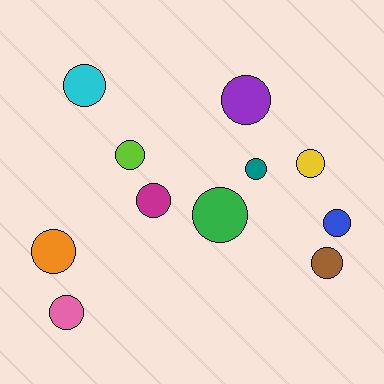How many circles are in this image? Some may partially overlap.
There are 11 circles.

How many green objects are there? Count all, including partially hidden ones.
There is 1 green object.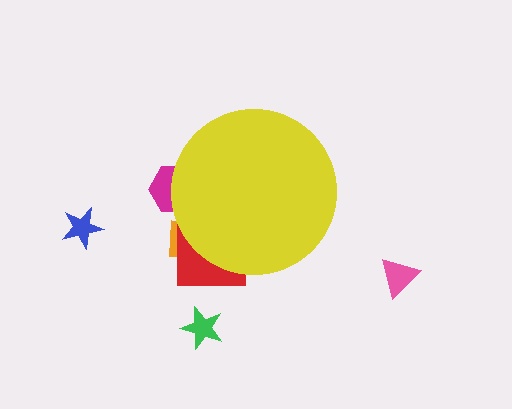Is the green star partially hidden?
No, the green star is fully visible.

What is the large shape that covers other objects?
A yellow circle.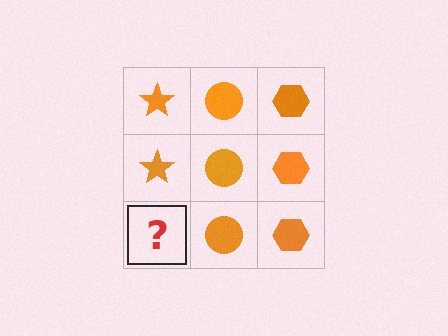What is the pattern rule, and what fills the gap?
The rule is that each column has a consistent shape. The gap should be filled with an orange star.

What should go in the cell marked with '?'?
The missing cell should contain an orange star.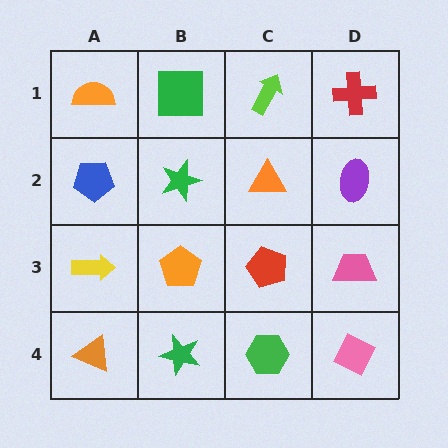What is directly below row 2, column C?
A red pentagon.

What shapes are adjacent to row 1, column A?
A blue pentagon (row 2, column A), a green square (row 1, column B).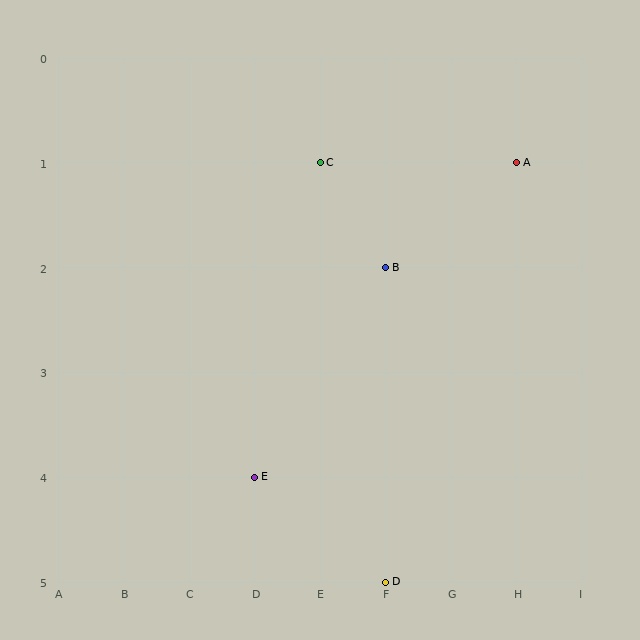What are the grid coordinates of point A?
Point A is at grid coordinates (H, 1).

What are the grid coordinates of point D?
Point D is at grid coordinates (F, 5).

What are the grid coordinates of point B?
Point B is at grid coordinates (F, 2).